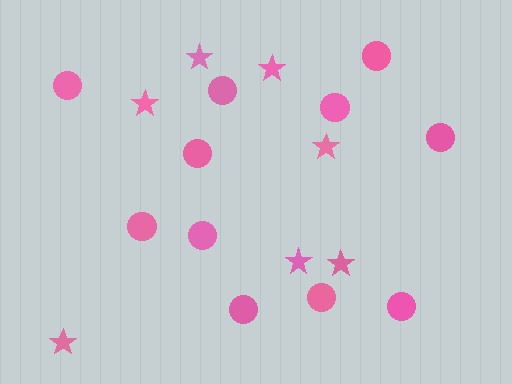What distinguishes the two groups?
There are 2 groups: one group of circles (11) and one group of stars (7).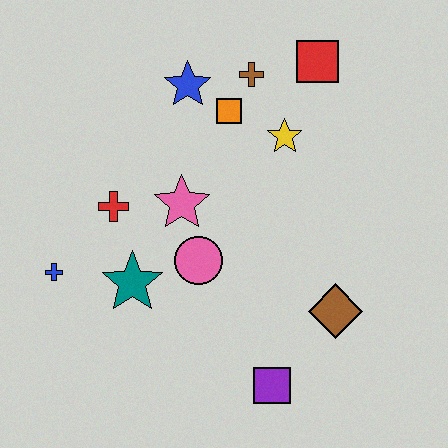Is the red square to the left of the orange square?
No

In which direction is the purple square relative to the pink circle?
The purple square is below the pink circle.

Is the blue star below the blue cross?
No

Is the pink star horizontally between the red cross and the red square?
Yes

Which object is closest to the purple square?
The brown diamond is closest to the purple square.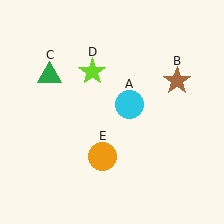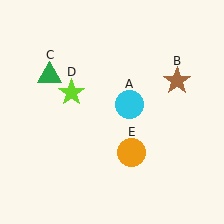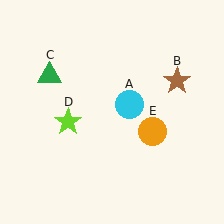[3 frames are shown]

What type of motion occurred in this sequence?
The lime star (object D), orange circle (object E) rotated counterclockwise around the center of the scene.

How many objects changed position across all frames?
2 objects changed position: lime star (object D), orange circle (object E).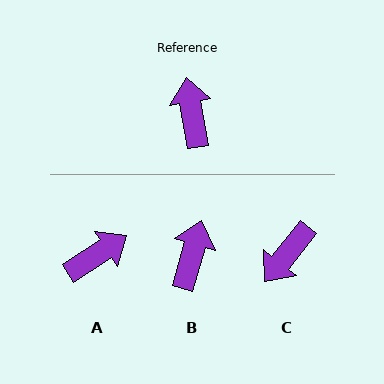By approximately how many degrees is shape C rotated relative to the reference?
Approximately 132 degrees counter-clockwise.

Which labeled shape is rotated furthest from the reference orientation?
C, about 132 degrees away.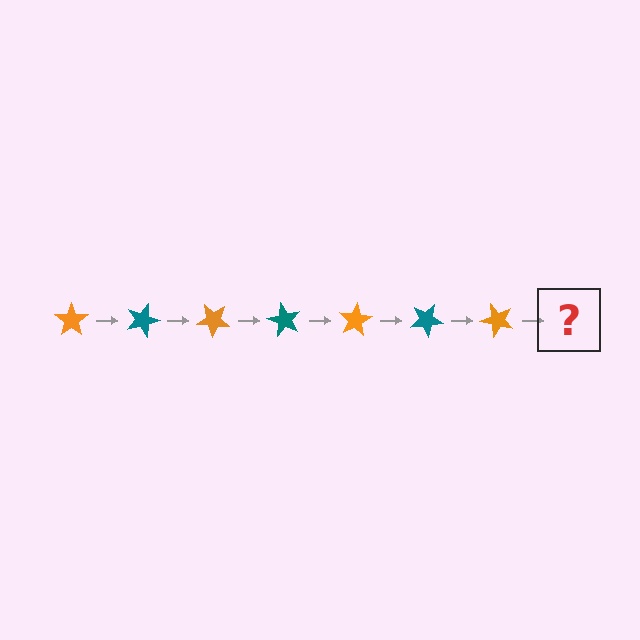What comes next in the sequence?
The next element should be a teal star, rotated 140 degrees from the start.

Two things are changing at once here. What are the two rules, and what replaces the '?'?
The two rules are that it rotates 20 degrees each step and the color cycles through orange and teal. The '?' should be a teal star, rotated 140 degrees from the start.